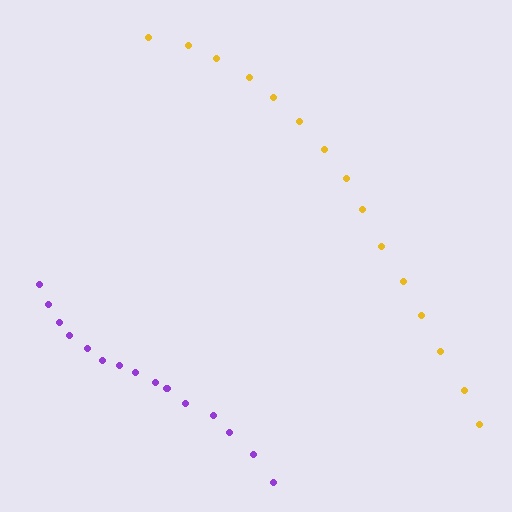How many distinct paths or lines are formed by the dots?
There are 2 distinct paths.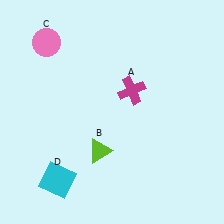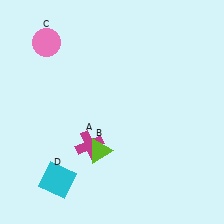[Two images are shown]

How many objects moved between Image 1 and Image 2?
1 object moved between the two images.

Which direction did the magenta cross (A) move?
The magenta cross (A) moved down.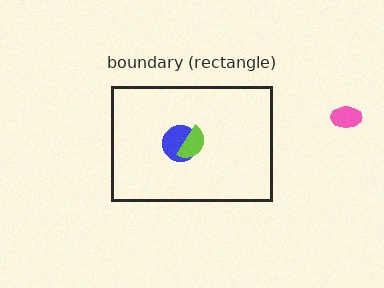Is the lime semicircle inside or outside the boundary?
Inside.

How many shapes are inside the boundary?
2 inside, 1 outside.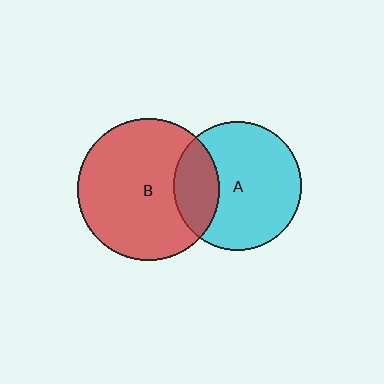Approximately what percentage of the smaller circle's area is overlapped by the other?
Approximately 25%.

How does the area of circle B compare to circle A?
Approximately 1.2 times.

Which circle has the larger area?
Circle B (red).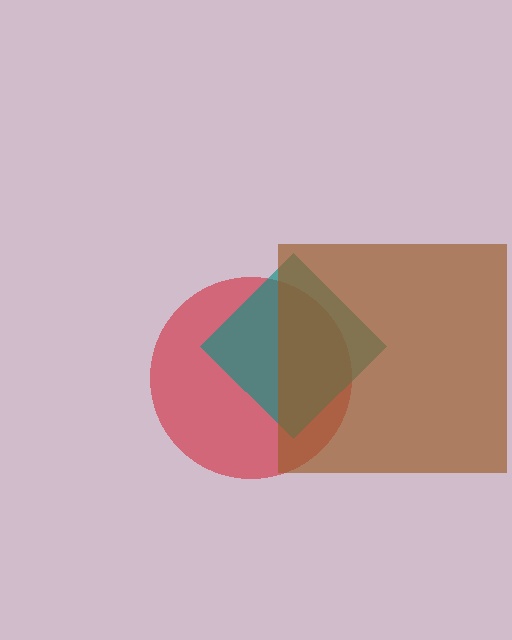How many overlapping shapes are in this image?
There are 3 overlapping shapes in the image.